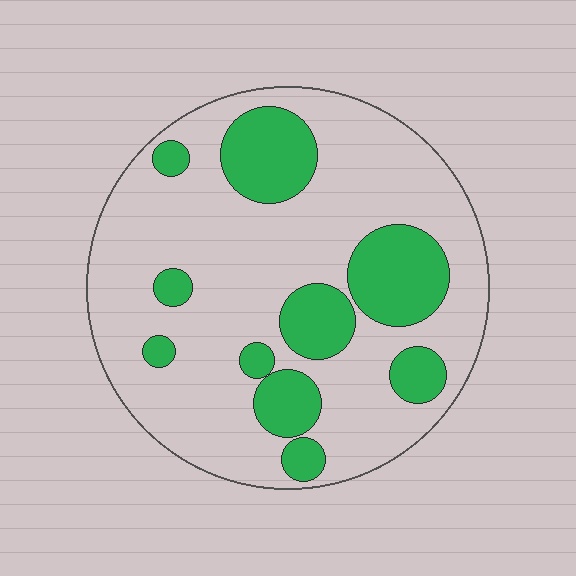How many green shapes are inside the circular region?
10.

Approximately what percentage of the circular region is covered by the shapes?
Approximately 25%.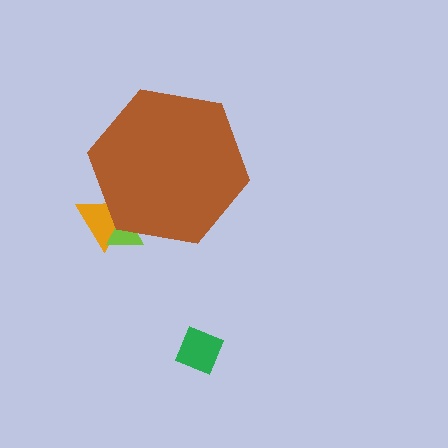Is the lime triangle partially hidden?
Yes, the lime triangle is partially hidden behind the brown hexagon.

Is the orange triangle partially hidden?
Yes, the orange triangle is partially hidden behind the brown hexagon.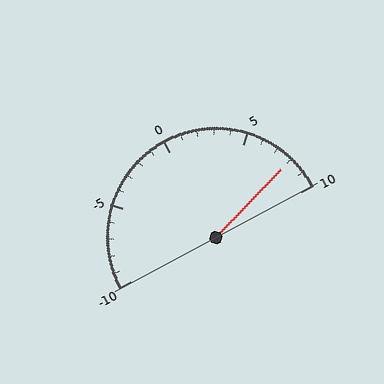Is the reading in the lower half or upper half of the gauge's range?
The reading is in the upper half of the range (-10 to 10).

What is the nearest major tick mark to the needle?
The nearest major tick mark is 10.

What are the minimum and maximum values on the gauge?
The gauge ranges from -10 to 10.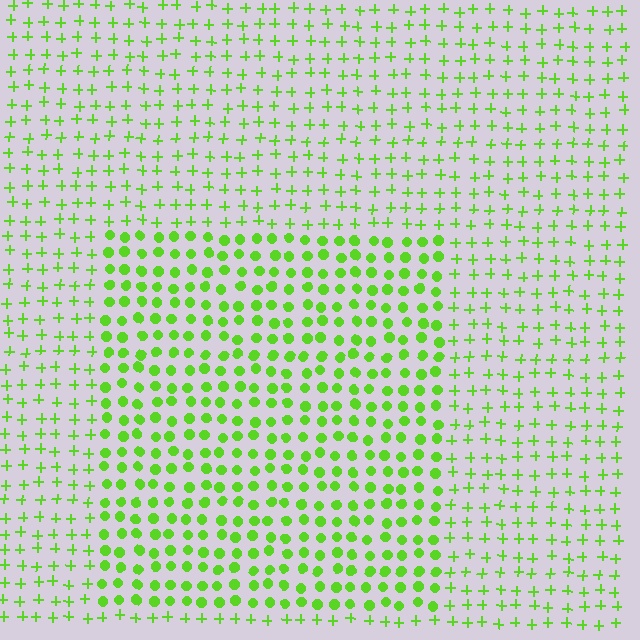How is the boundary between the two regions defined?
The boundary is defined by a change in element shape: circles inside vs. plus signs outside. All elements share the same color and spacing.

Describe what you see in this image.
The image is filled with small lime elements arranged in a uniform grid. A rectangle-shaped region contains circles, while the surrounding area contains plus signs. The boundary is defined purely by the change in element shape.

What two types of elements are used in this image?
The image uses circles inside the rectangle region and plus signs outside it.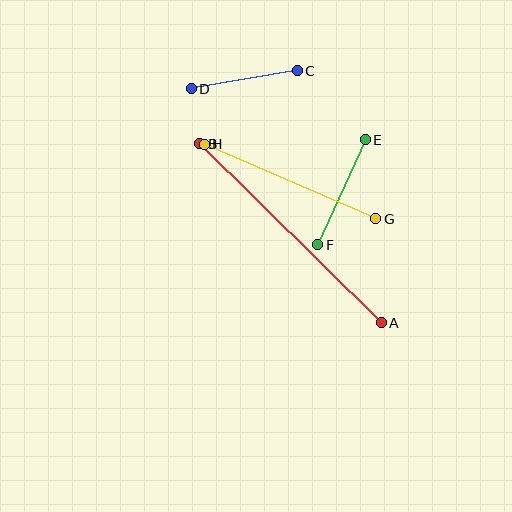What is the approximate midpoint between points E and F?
The midpoint is at approximately (341, 192) pixels.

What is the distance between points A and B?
The distance is approximately 255 pixels.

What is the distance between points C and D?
The distance is approximately 107 pixels.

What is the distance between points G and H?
The distance is approximately 187 pixels.